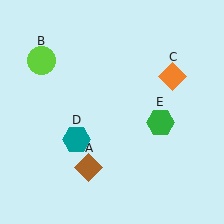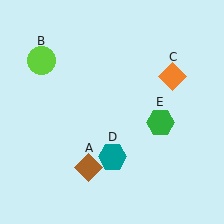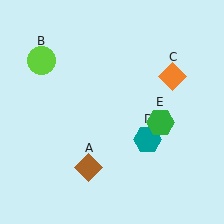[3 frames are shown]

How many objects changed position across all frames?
1 object changed position: teal hexagon (object D).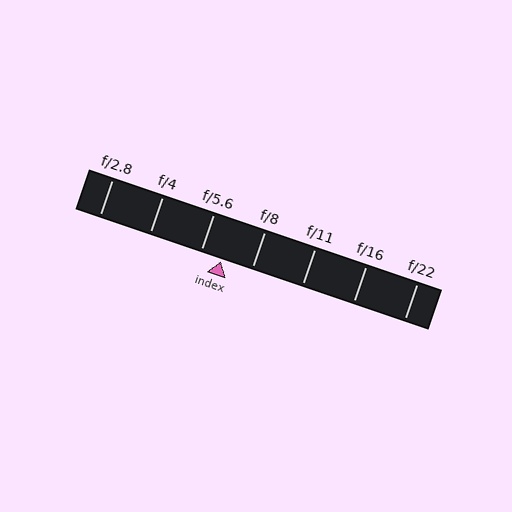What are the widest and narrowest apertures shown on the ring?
The widest aperture shown is f/2.8 and the narrowest is f/22.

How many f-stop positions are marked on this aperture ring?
There are 7 f-stop positions marked.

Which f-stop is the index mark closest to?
The index mark is closest to f/5.6.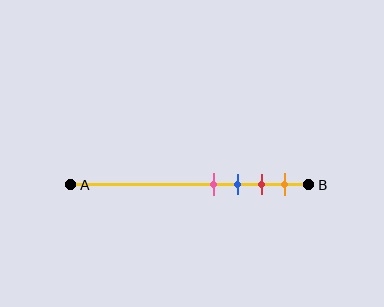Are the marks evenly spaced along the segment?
Yes, the marks are approximately evenly spaced.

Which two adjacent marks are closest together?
The pink and blue marks are the closest adjacent pair.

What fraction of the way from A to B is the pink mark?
The pink mark is approximately 60% (0.6) of the way from A to B.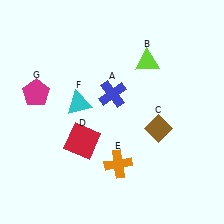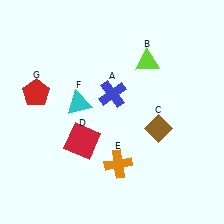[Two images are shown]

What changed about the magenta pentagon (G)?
In Image 1, G is magenta. In Image 2, it changed to red.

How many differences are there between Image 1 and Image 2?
There is 1 difference between the two images.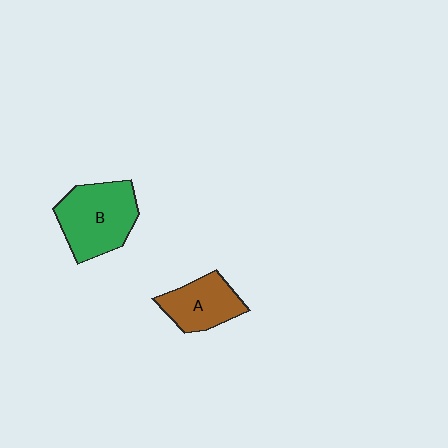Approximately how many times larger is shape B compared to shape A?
Approximately 1.4 times.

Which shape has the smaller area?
Shape A (brown).